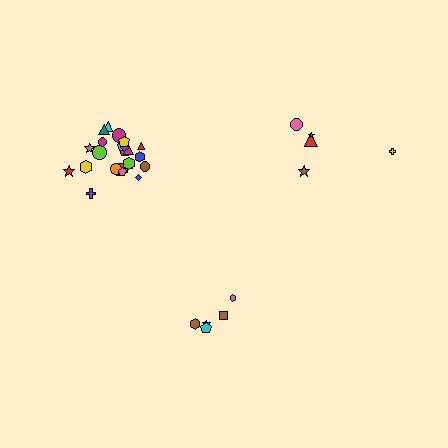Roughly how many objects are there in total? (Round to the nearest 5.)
Roughly 35 objects in total.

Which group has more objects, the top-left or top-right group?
The top-left group.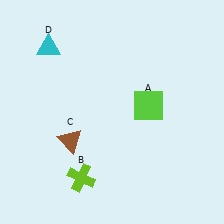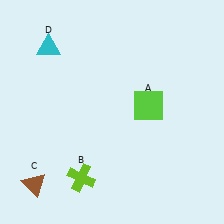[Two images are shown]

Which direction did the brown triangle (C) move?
The brown triangle (C) moved down.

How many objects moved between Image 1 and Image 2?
1 object moved between the two images.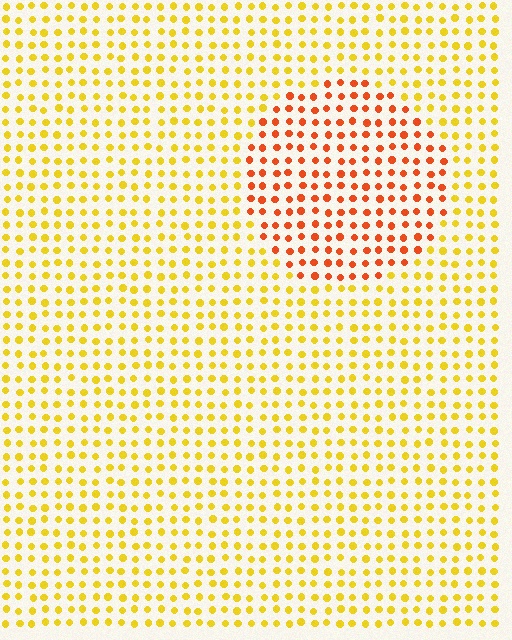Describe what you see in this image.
The image is filled with small yellow elements in a uniform arrangement. A circle-shaped region is visible where the elements are tinted to a slightly different hue, forming a subtle color boundary.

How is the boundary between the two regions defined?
The boundary is defined purely by a slight shift in hue (about 39 degrees). Spacing, size, and orientation are identical on both sides.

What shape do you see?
I see a circle.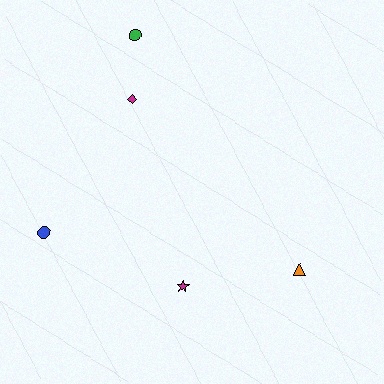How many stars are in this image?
There is 1 star.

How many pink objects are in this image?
There are no pink objects.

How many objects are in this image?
There are 5 objects.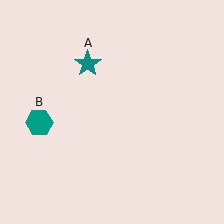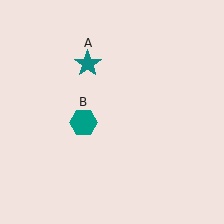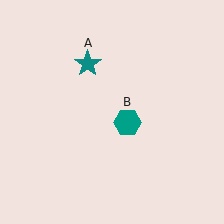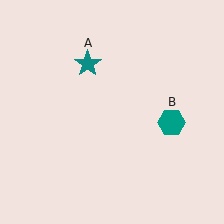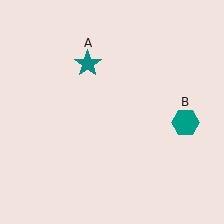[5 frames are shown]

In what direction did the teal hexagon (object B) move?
The teal hexagon (object B) moved right.